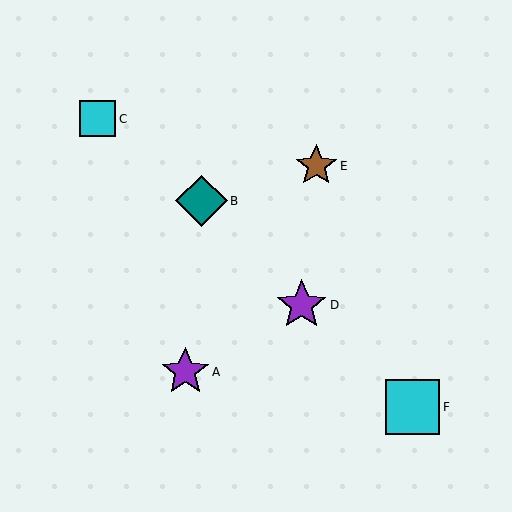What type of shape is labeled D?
Shape D is a purple star.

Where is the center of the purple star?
The center of the purple star is at (185, 372).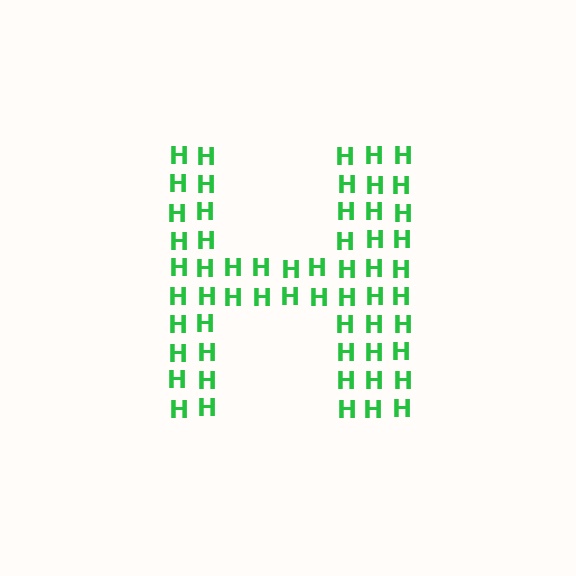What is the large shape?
The large shape is the letter H.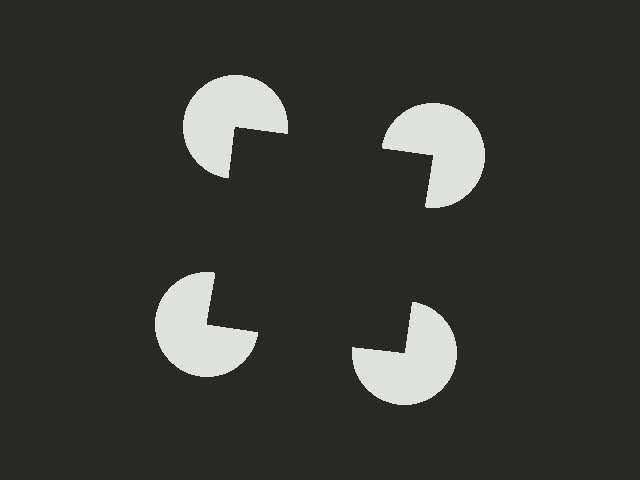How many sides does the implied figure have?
4 sides.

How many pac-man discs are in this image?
There are 4 — one at each vertex of the illusory square.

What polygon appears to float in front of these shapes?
An illusory square — its edges are inferred from the aligned wedge cuts in the pac-man discs, not physically drawn.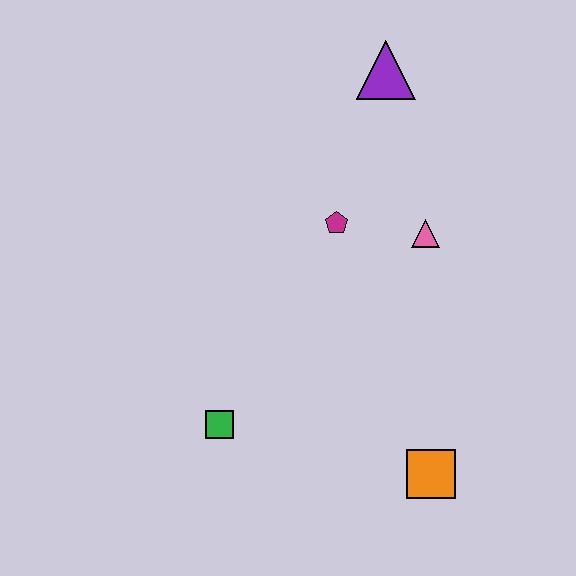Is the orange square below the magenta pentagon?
Yes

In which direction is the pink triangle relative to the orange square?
The pink triangle is above the orange square.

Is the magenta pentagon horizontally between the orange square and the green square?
Yes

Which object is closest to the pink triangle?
The magenta pentagon is closest to the pink triangle.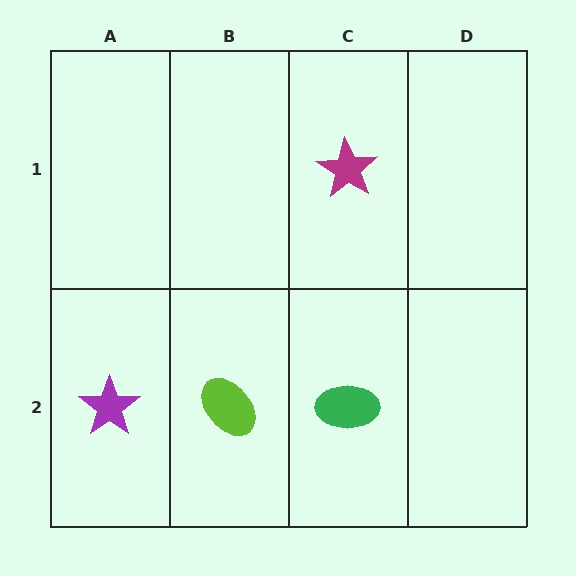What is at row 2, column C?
A green ellipse.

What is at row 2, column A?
A purple star.